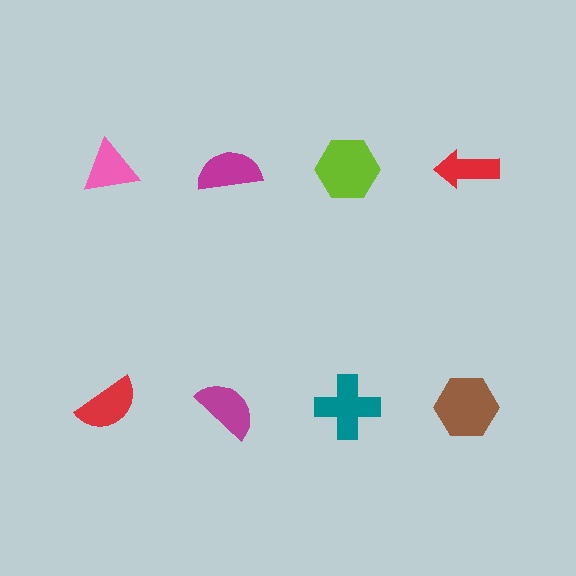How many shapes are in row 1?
4 shapes.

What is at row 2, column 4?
A brown hexagon.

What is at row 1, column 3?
A lime hexagon.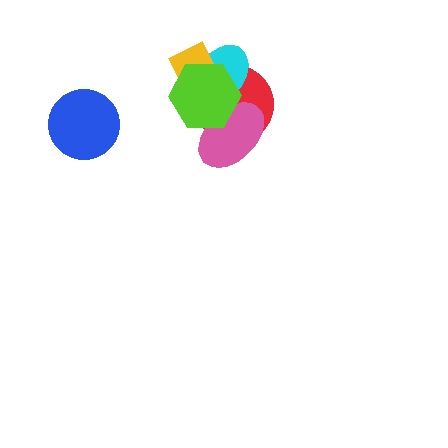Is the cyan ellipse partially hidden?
Yes, it is partially covered by another shape.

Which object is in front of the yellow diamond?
The lime hexagon is in front of the yellow diamond.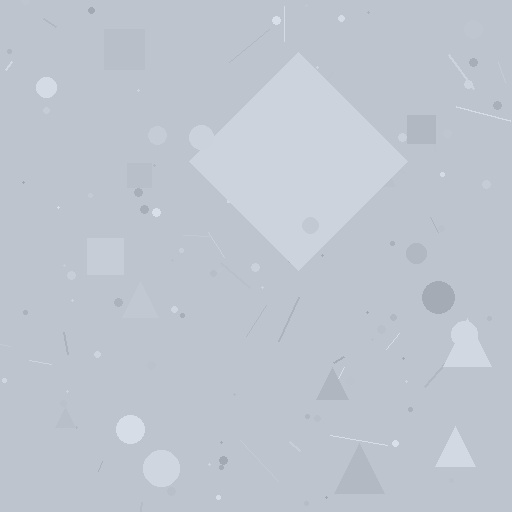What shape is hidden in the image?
A diamond is hidden in the image.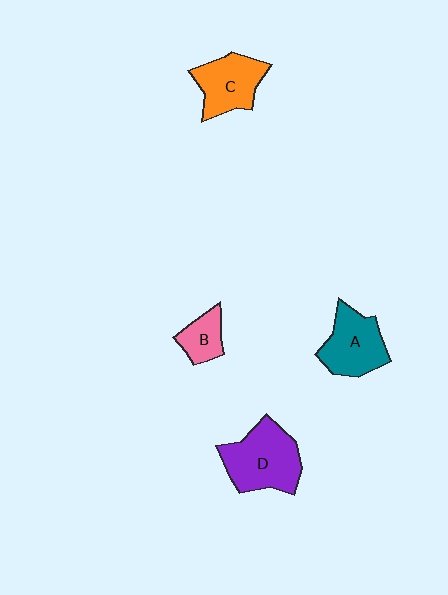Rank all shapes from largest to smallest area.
From largest to smallest: D (purple), A (teal), C (orange), B (pink).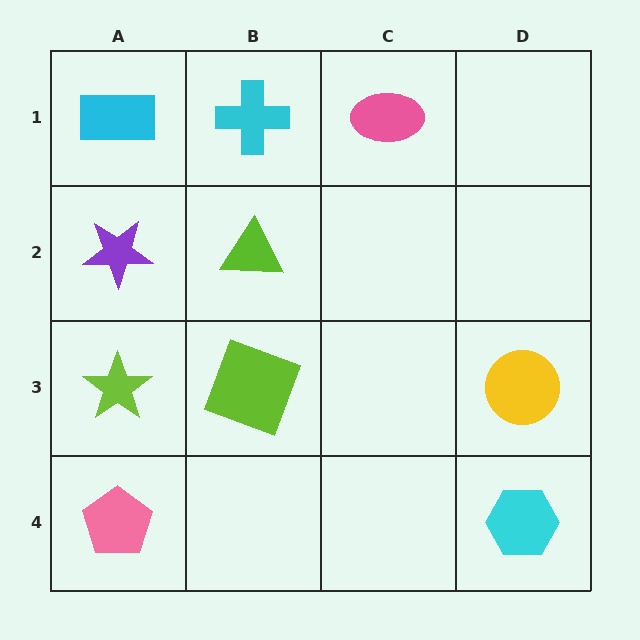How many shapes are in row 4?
2 shapes.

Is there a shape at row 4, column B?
No, that cell is empty.